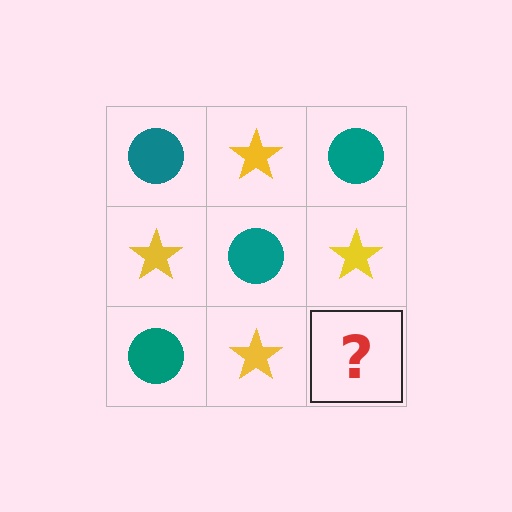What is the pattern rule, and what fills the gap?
The rule is that it alternates teal circle and yellow star in a checkerboard pattern. The gap should be filled with a teal circle.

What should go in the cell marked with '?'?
The missing cell should contain a teal circle.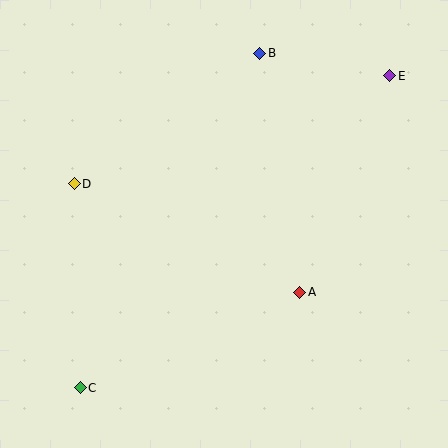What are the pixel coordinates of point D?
Point D is at (74, 184).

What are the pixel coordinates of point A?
Point A is at (300, 292).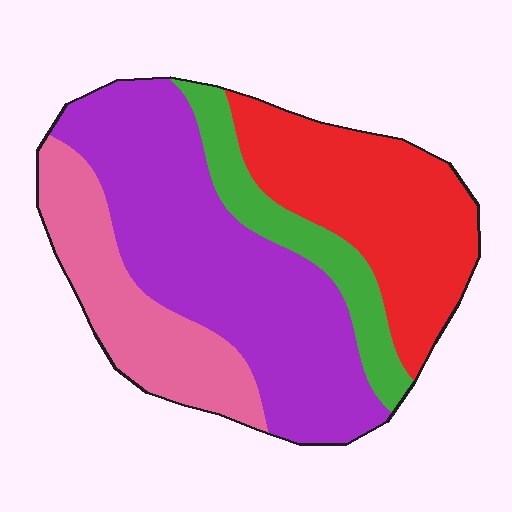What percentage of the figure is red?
Red covers about 25% of the figure.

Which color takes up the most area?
Purple, at roughly 40%.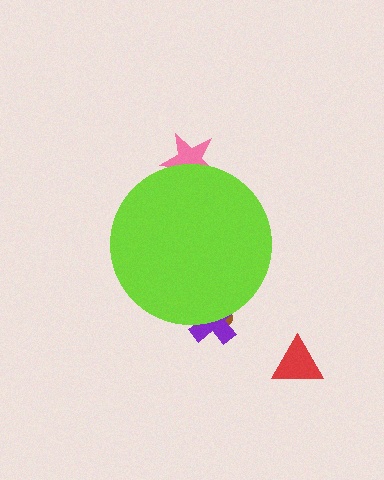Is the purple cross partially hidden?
Yes, the purple cross is partially hidden behind the lime circle.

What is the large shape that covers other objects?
A lime circle.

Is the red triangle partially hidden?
No, the red triangle is fully visible.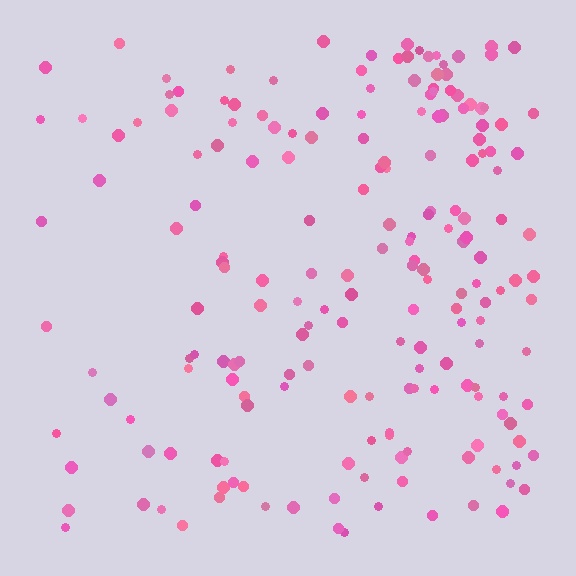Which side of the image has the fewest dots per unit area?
The left.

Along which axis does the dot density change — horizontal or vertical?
Horizontal.